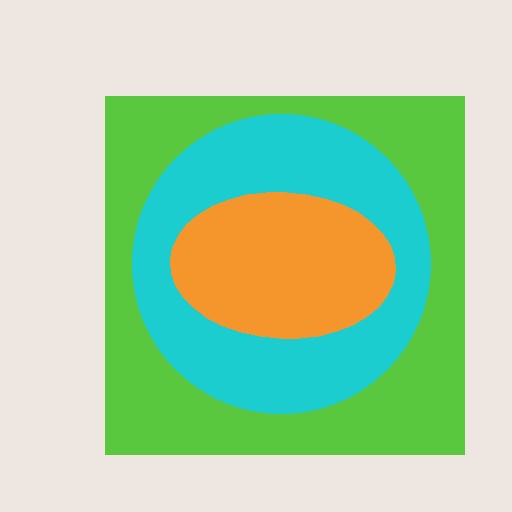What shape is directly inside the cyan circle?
The orange ellipse.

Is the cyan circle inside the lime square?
Yes.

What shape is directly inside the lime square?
The cyan circle.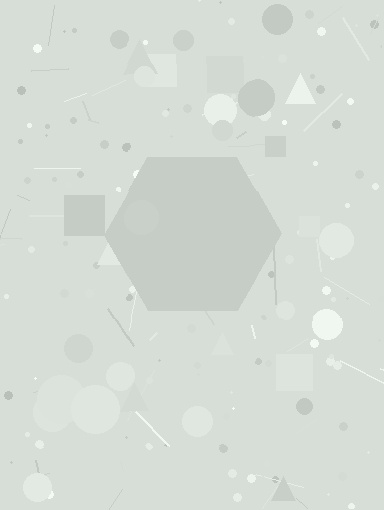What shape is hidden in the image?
A hexagon is hidden in the image.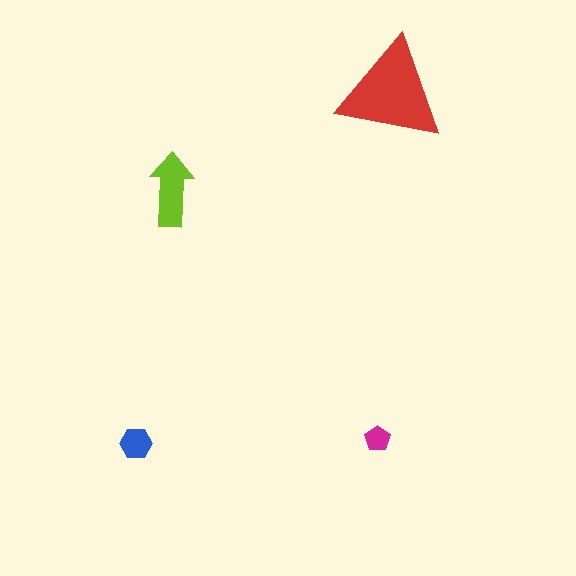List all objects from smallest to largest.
The magenta pentagon, the blue hexagon, the lime arrow, the red triangle.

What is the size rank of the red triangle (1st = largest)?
1st.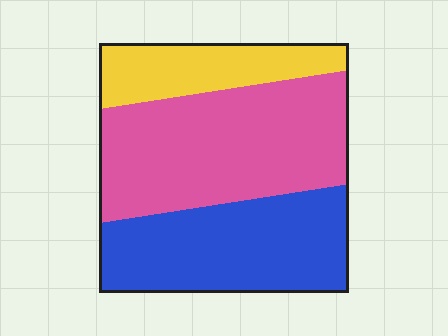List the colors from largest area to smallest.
From largest to smallest: pink, blue, yellow.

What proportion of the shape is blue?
Blue covers about 35% of the shape.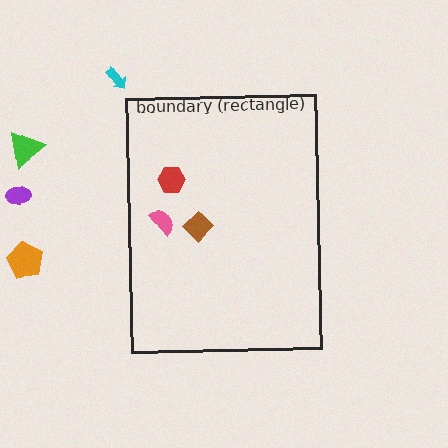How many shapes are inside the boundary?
3 inside, 4 outside.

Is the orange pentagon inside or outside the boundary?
Outside.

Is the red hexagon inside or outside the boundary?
Inside.